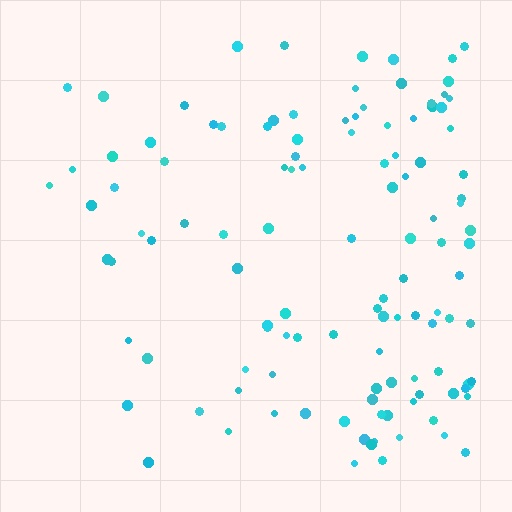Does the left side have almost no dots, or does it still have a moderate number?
Still a moderate number, just noticeably fewer than the right.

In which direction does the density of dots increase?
From left to right, with the right side densest.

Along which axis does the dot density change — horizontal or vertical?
Horizontal.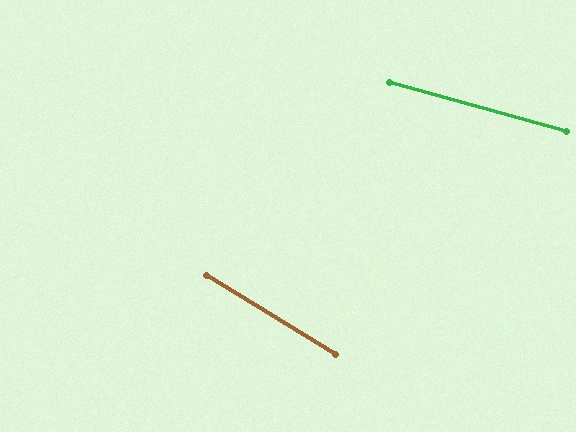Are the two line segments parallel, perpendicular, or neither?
Neither parallel nor perpendicular — they differ by about 16°.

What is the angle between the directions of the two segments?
Approximately 16 degrees.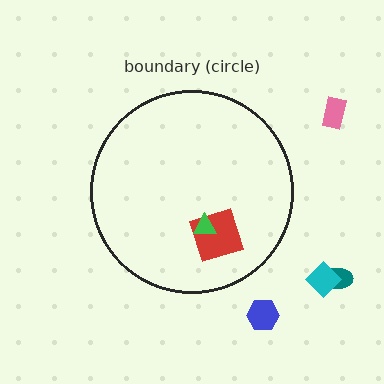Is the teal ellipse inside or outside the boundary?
Outside.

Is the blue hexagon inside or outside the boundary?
Outside.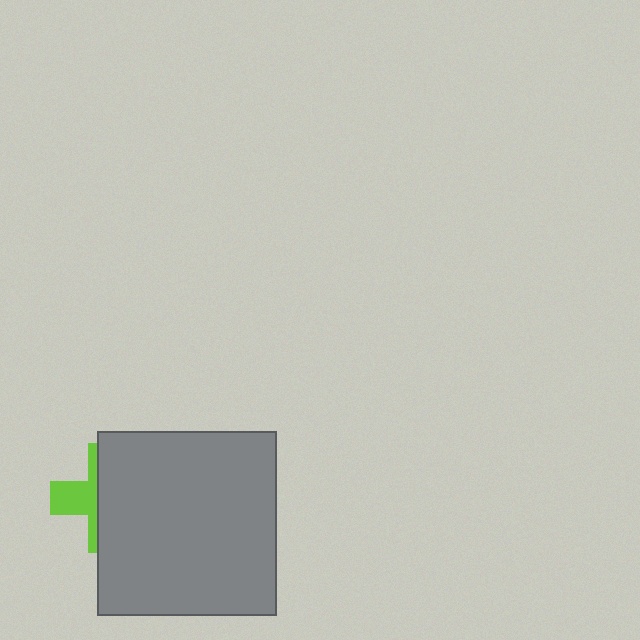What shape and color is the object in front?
The object in front is a gray rectangle.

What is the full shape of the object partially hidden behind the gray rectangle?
The partially hidden object is a lime cross.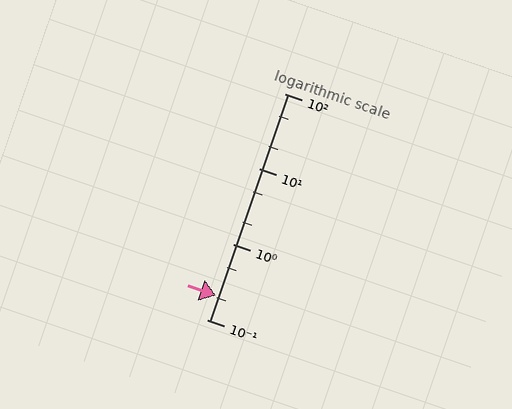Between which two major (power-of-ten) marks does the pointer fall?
The pointer is between 0.1 and 1.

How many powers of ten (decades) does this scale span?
The scale spans 3 decades, from 0.1 to 100.